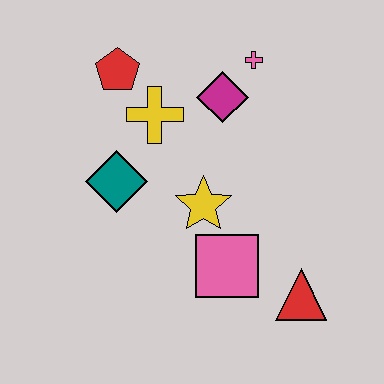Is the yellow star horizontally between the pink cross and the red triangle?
No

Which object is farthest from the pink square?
The red pentagon is farthest from the pink square.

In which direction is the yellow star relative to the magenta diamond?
The yellow star is below the magenta diamond.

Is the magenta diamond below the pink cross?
Yes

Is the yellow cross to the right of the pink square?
No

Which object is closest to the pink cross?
The magenta diamond is closest to the pink cross.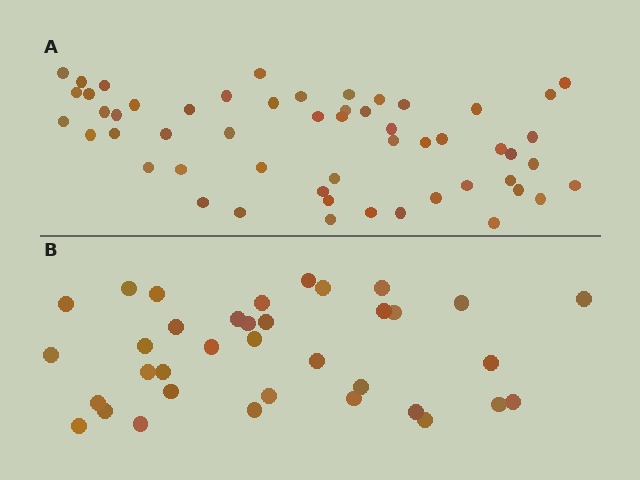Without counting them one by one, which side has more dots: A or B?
Region A (the top region) has more dots.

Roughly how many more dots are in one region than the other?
Region A has approximately 20 more dots than region B.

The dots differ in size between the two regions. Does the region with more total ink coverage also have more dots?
No. Region B has more total ink coverage because its dots are larger, but region A actually contains more individual dots. Total area can be misleading — the number of items is what matters here.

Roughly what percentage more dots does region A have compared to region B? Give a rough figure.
About 50% more.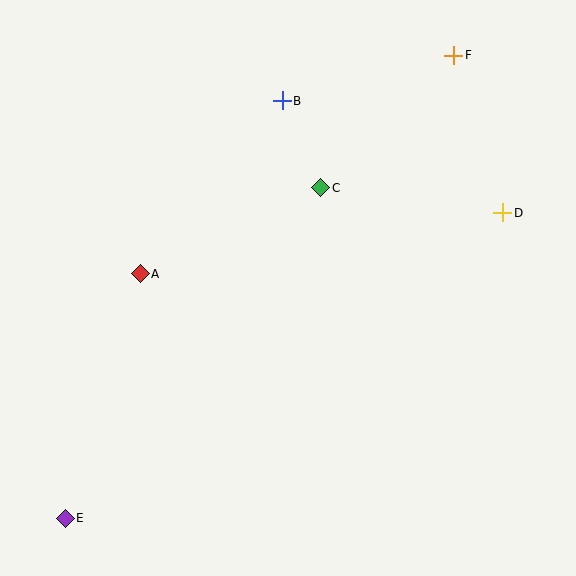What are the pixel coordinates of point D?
Point D is at (503, 213).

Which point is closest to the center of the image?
Point C at (321, 188) is closest to the center.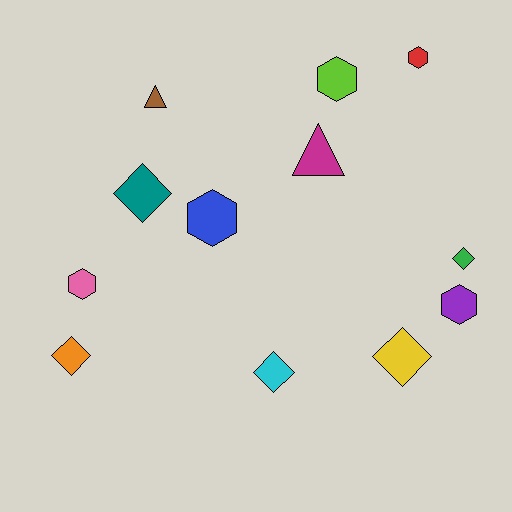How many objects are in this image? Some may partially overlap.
There are 12 objects.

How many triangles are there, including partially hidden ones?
There are 2 triangles.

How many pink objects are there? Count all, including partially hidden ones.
There is 1 pink object.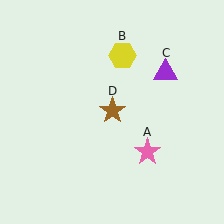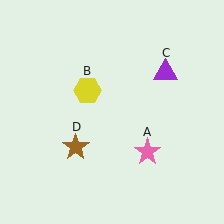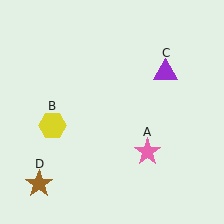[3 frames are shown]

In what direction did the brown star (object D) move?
The brown star (object D) moved down and to the left.